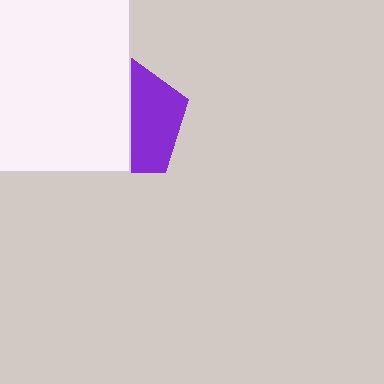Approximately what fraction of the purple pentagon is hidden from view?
Roughly 56% of the purple pentagon is hidden behind the white rectangle.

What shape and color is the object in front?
The object in front is a white rectangle.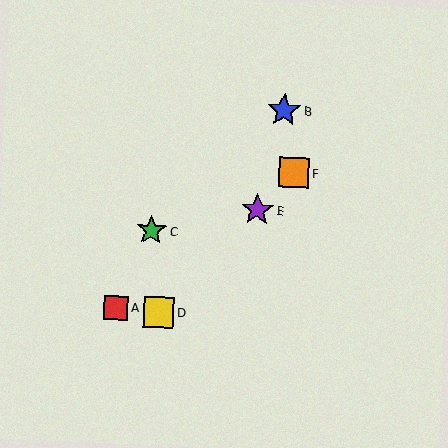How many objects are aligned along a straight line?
3 objects (D, E, F) are aligned along a straight line.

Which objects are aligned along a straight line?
Objects D, E, F are aligned along a straight line.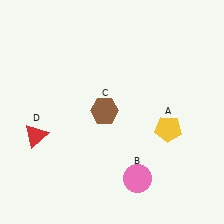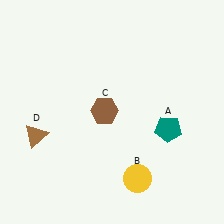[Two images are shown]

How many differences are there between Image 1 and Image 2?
There are 3 differences between the two images.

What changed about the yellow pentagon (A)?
In Image 1, A is yellow. In Image 2, it changed to teal.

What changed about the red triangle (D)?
In Image 1, D is red. In Image 2, it changed to brown.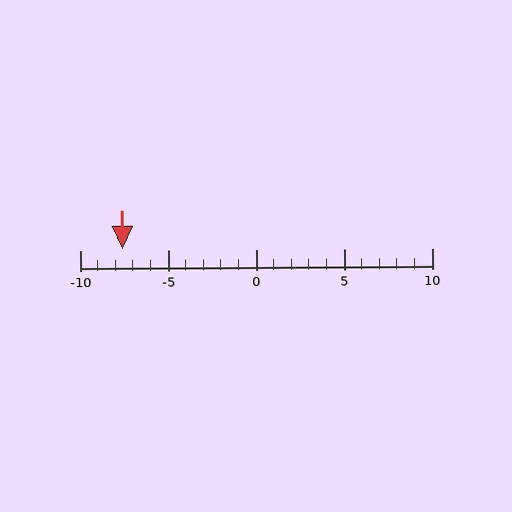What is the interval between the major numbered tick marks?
The major tick marks are spaced 5 units apart.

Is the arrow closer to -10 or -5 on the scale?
The arrow is closer to -10.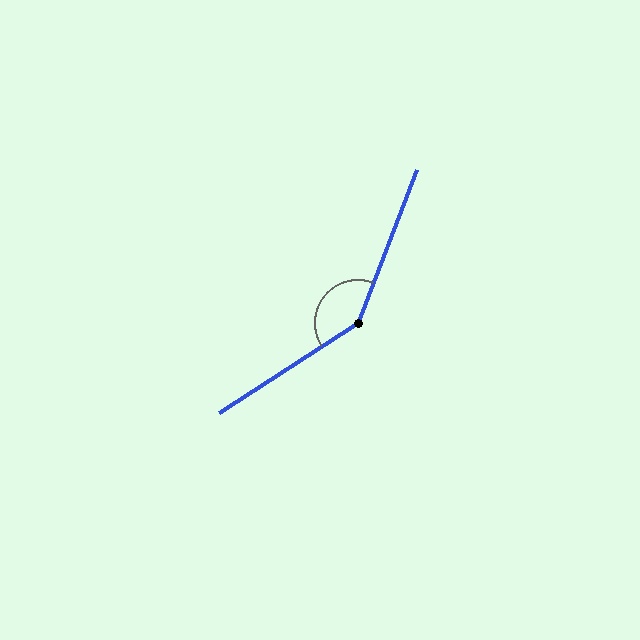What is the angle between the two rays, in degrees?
Approximately 144 degrees.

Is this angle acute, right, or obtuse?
It is obtuse.